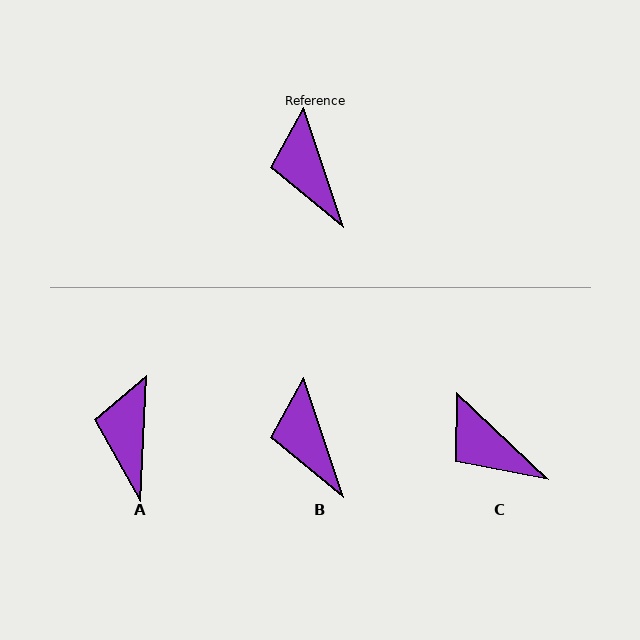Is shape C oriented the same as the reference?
No, it is off by about 28 degrees.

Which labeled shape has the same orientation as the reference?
B.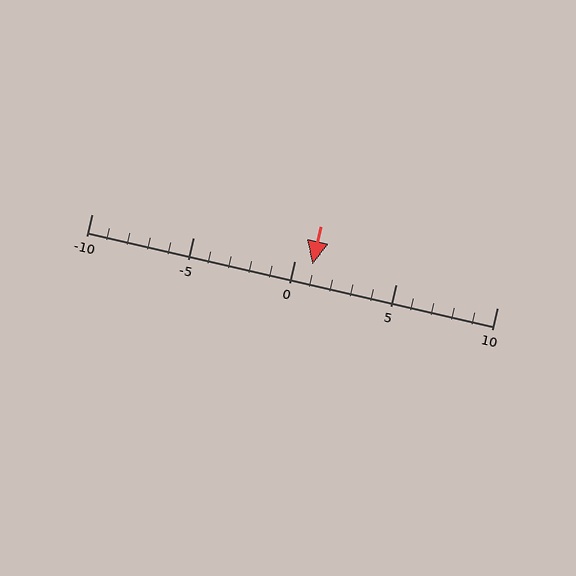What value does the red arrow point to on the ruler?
The red arrow points to approximately 1.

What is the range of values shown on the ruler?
The ruler shows values from -10 to 10.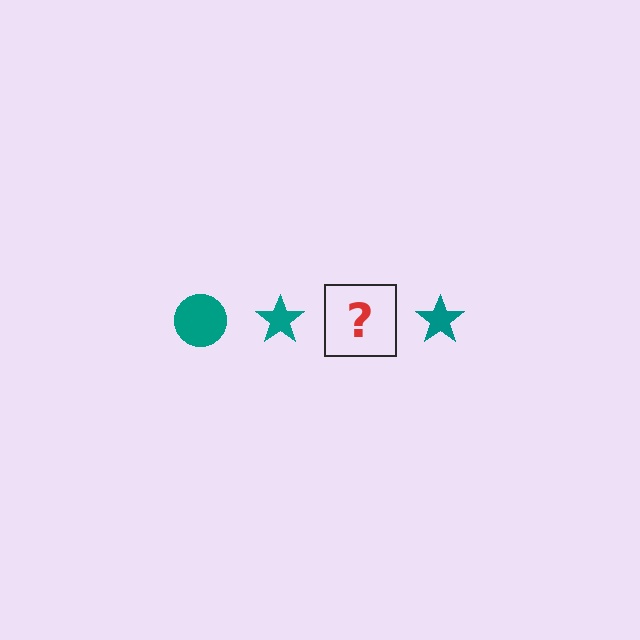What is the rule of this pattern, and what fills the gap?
The rule is that the pattern cycles through circle, star shapes in teal. The gap should be filled with a teal circle.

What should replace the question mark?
The question mark should be replaced with a teal circle.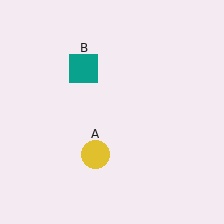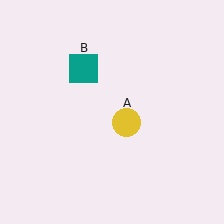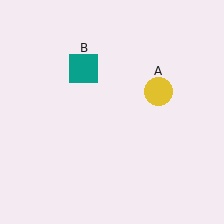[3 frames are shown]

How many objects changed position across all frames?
1 object changed position: yellow circle (object A).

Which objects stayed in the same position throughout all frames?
Teal square (object B) remained stationary.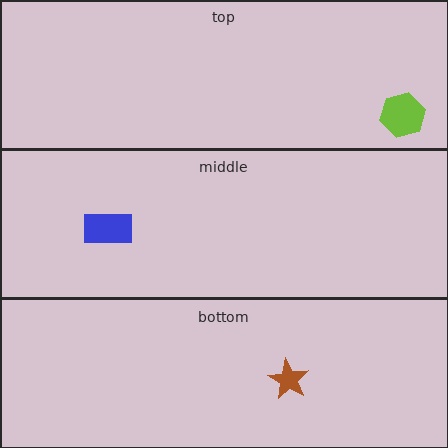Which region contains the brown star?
The bottom region.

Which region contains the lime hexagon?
The top region.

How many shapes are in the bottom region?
1.